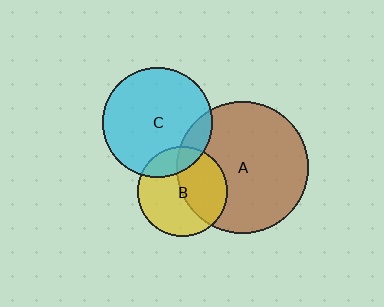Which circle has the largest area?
Circle A (brown).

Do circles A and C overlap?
Yes.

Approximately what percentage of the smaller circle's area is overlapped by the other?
Approximately 15%.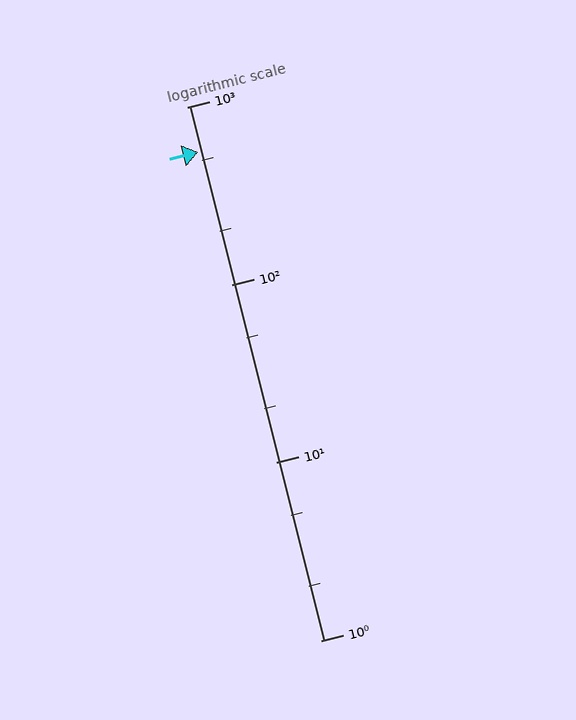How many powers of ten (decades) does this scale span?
The scale spans 3 decades, from 1 to 1000.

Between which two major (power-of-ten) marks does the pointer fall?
The pointer is between 100 and 1000.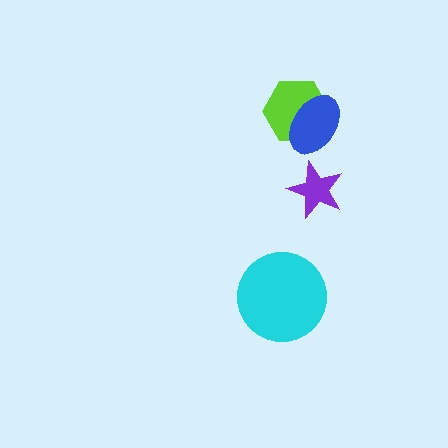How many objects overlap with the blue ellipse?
1 object overlaps with the blue ellipse.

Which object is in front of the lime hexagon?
The blue ellipse is in front of the lime hexagon.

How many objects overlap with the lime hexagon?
1 object overlaps with the lime hexagon.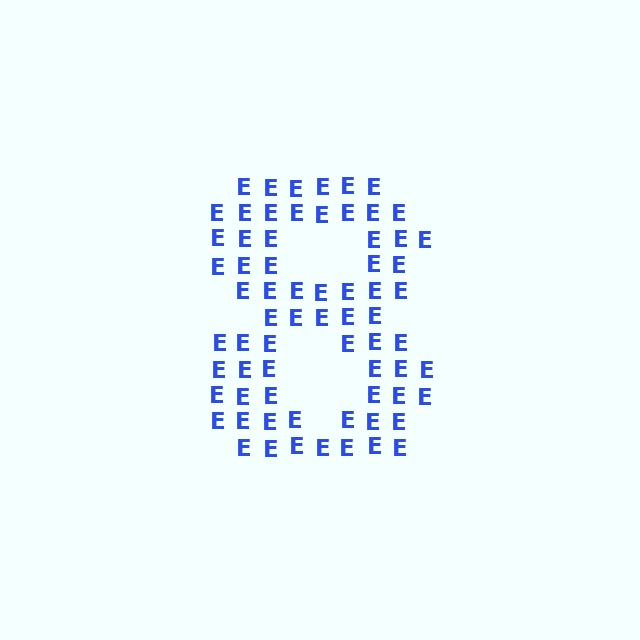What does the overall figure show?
The overall figure shows the digit 8.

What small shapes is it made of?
It is made of small letter E's.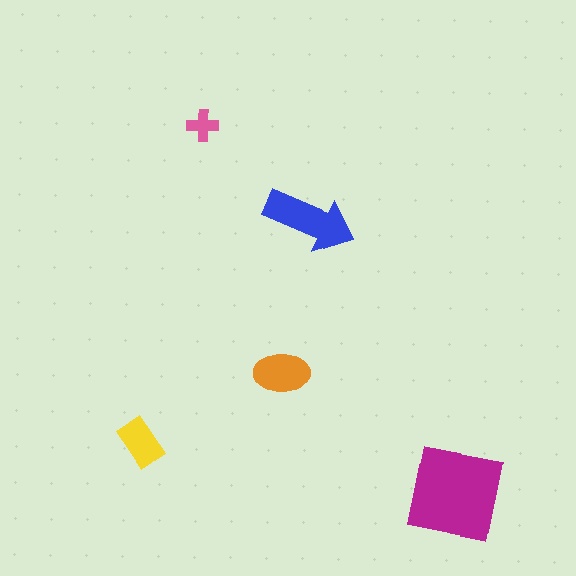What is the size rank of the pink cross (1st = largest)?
5th.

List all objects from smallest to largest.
The pink cross, the yellow rectangle, the orange ellipse, the blue arrow, the magenta square.